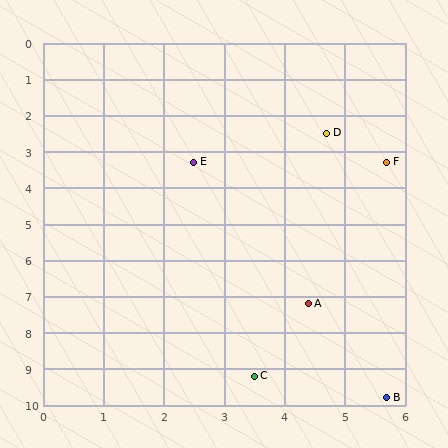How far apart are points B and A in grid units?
Points B and A are about 2.9 grid units apart.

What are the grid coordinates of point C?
Point C is at approximately (3.5, 9.2).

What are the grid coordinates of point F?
Point F is at approximately (5.7, 3.3).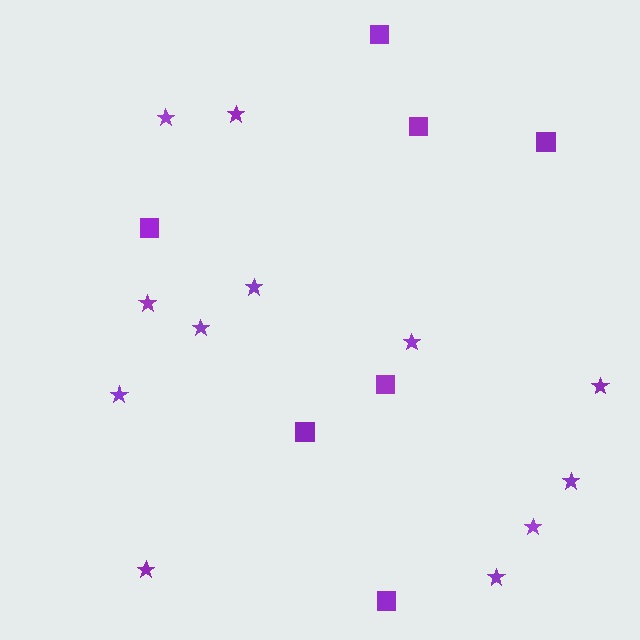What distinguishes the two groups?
There are 2 groups: one group of stars (12) and one group of squares (7).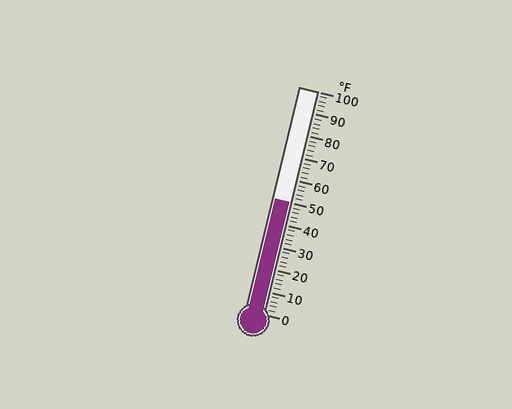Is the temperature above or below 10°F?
The temperature is above 10°F.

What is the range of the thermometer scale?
The thermometer scale ranges from 0°F to 100°F.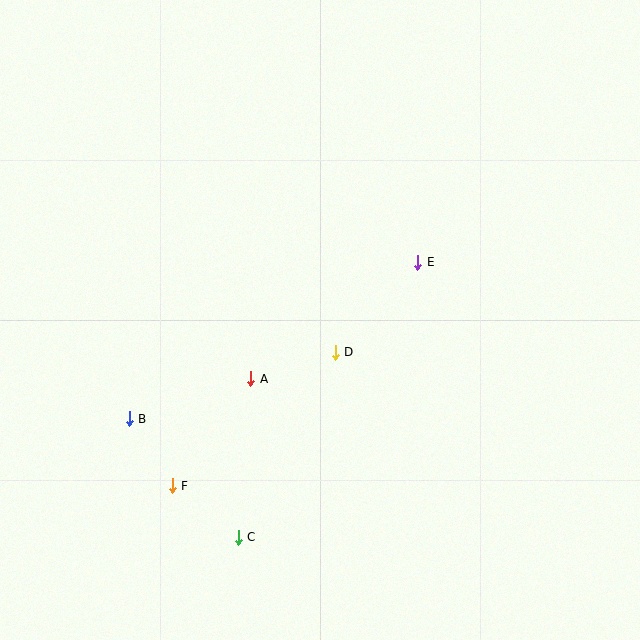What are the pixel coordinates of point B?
Point B is at (129, 419).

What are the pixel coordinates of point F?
Point F is at (172, 486).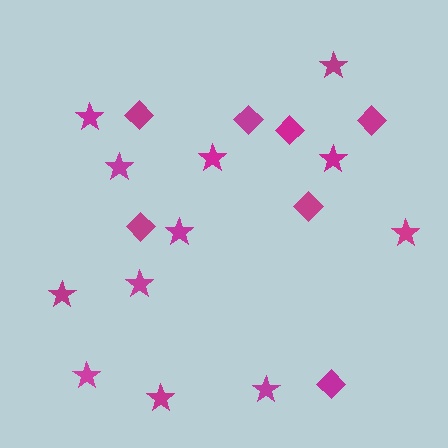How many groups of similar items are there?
There are 2 groups: one group of diamonds (7) and one group of stars (12).